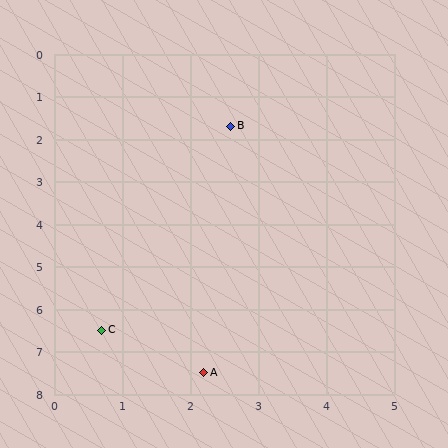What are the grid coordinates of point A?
Point A is at approximately (2.2, 7.5).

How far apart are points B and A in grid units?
Points B and A are about 5.8 grid units apart.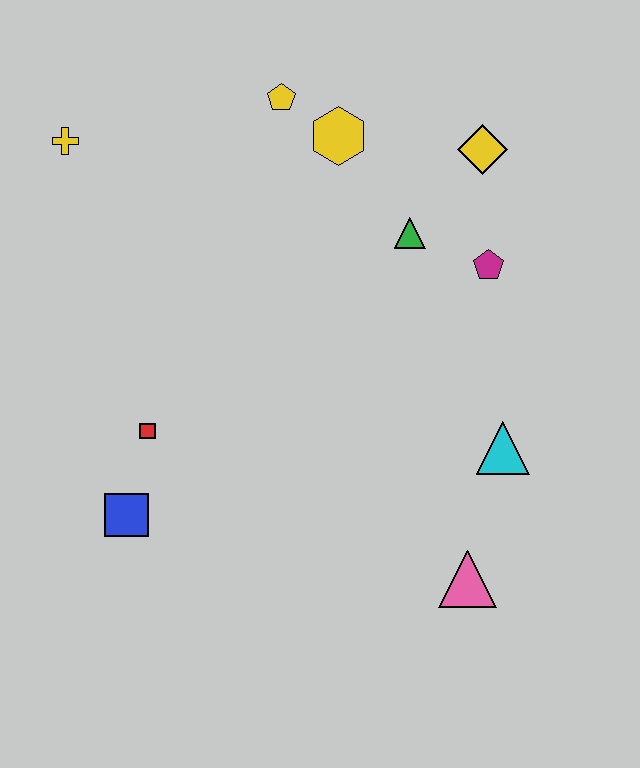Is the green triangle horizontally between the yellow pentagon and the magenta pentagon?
Yes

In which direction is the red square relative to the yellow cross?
The red square is below the yellow cross.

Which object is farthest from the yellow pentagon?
The pink triangle is farthest from the yellow pentagon.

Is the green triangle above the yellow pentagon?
No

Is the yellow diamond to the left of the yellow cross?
No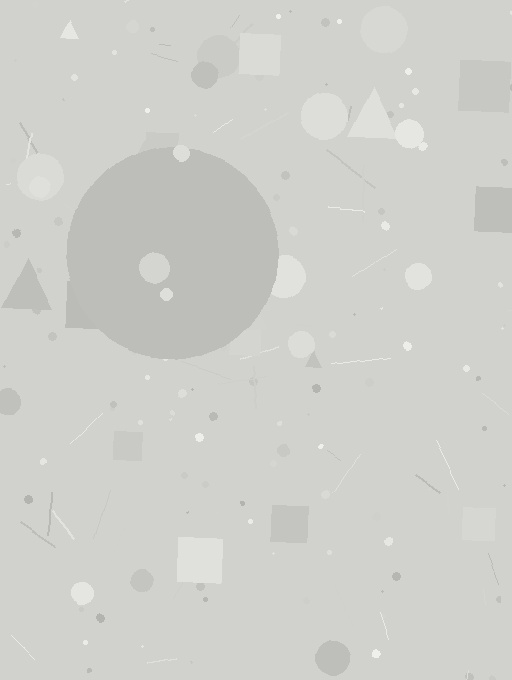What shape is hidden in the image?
A circle is hidden in the image.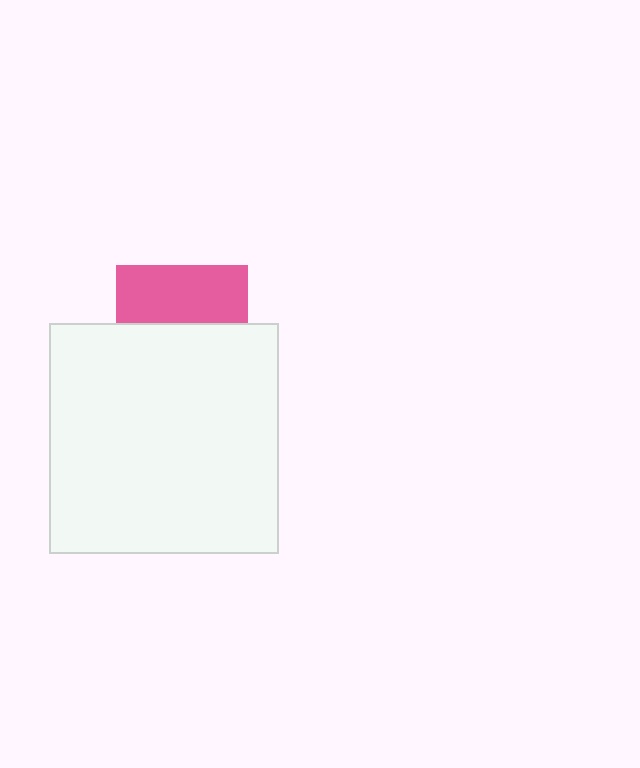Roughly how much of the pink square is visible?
A small part of it is visible (roughly 45%).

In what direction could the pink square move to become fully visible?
The pink square could move up. That would shift it out from behind the white square entirely.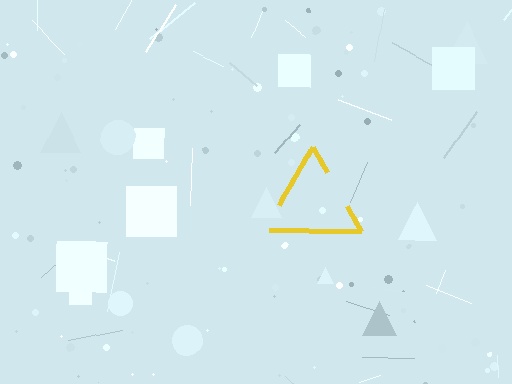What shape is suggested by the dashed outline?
The dashed outline suggests a triangle.